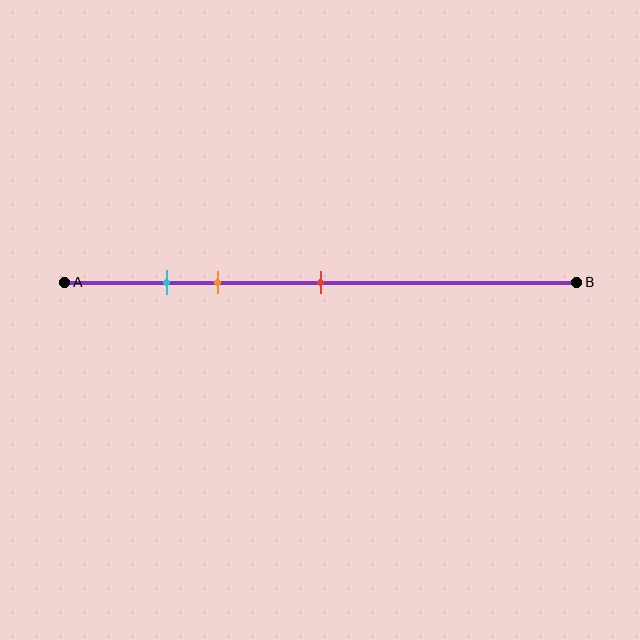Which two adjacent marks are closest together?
The cyan and orange marks are the closest adjacent pair.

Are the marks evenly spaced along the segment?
No, the marks are not evenly spaced.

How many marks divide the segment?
There are 3 marks dividing the segment.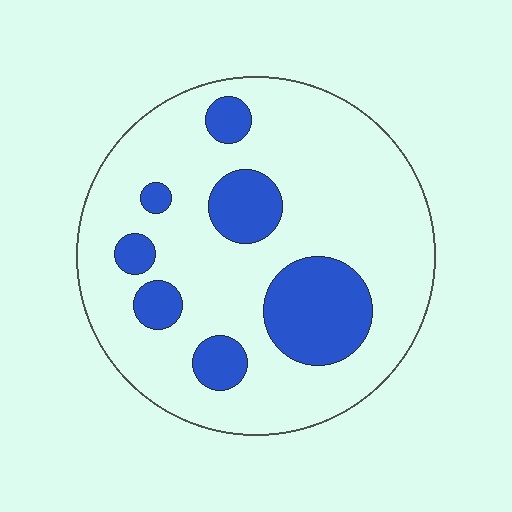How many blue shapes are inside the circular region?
7.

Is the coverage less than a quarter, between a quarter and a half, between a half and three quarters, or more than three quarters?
Less than a quarter.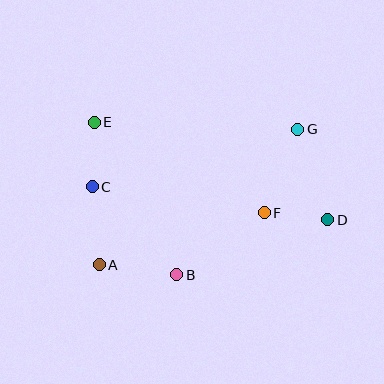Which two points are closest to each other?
Points D and F are closest to each other.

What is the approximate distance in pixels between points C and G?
The distance between C and G is approximately 214 pixels.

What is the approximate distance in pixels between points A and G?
The distance between A and G is approximately 240 pixels.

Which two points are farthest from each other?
Points D and E are farthest from each other.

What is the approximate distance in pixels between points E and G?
The distance between E and G is approximately 204 pixels.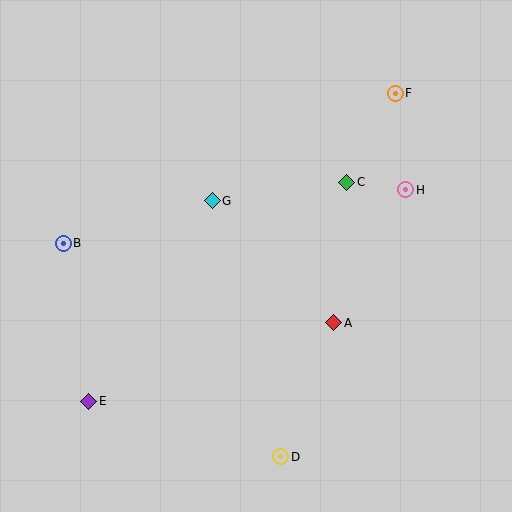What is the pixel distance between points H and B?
The distance between H and B is 347 pixels.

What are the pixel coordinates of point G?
Point G is at (212, 201).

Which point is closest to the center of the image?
Point G at (212, 201) is closest to the center.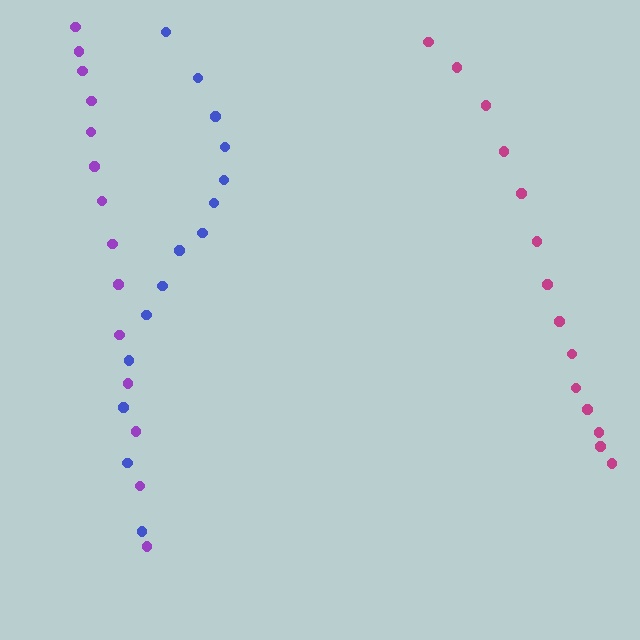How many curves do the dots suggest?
There are 3 distinct paths.